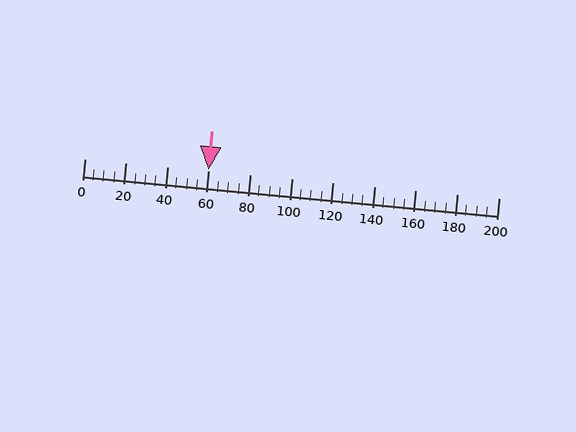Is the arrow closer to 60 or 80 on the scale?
The arrow is closer to 60.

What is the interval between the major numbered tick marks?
The major tick marks are spaced 20 units apart.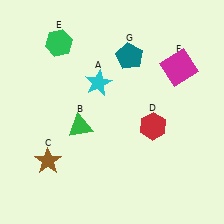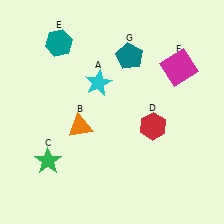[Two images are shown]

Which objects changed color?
B changed from green to orange. C changed from brown to green. E changed from green to teal.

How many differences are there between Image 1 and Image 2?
There are 3 differences between the two images.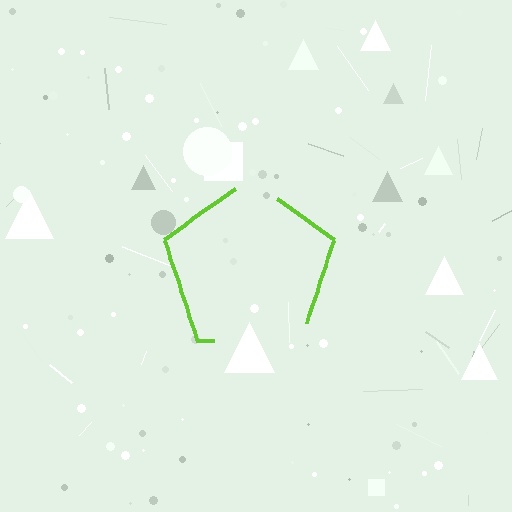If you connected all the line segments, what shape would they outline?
They would outline a pentagon.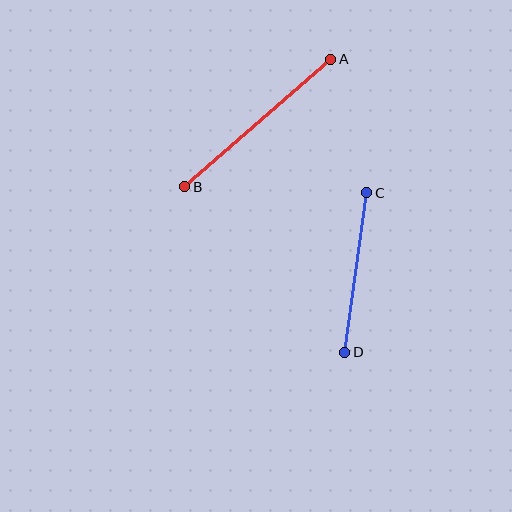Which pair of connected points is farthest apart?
Points A and B are farthest apart.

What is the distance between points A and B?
The distance is approximately 194 pixels.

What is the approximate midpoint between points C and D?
The midpoint is at approximately (356, 273) pixels.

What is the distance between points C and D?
The distance is approximately 161 pixels.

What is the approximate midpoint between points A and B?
The midpoint is at approximately (258, 123) pixels.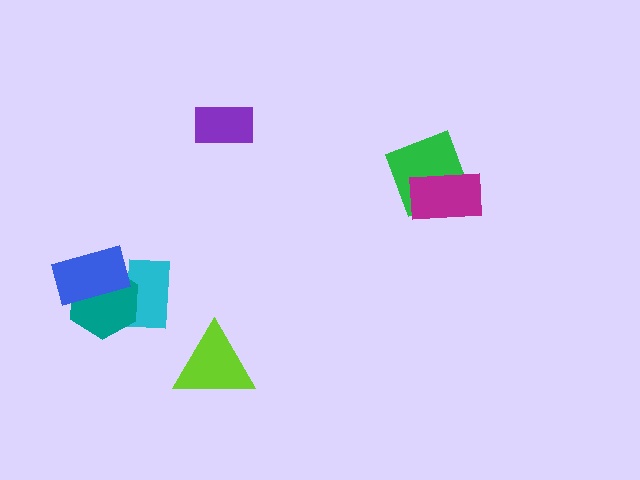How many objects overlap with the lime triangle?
0 objects overlap with the lime triangle.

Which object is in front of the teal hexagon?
The blue rectangle is in front of the teal hexagon.